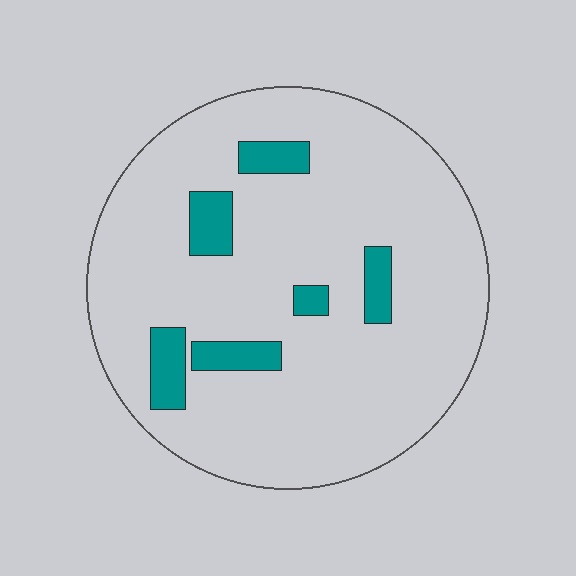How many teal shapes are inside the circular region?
6.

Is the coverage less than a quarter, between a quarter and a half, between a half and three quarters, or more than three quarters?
Less than a quarter.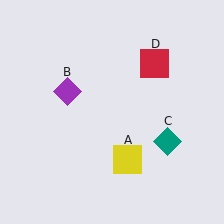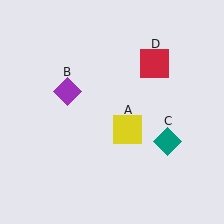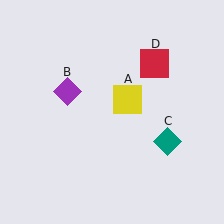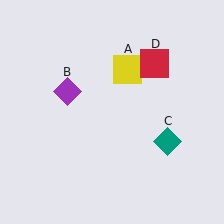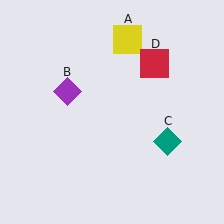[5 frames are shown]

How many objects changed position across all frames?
1 object changed position: yellow square (object A).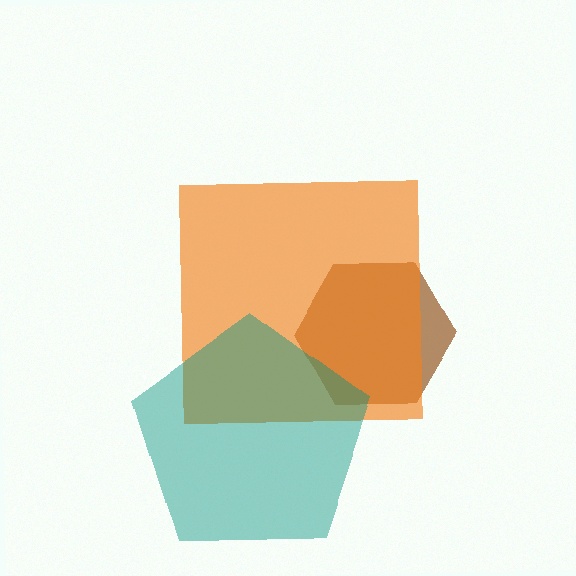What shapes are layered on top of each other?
The layered shapes are: a brown hexagon, an orange square, a teal pentagon.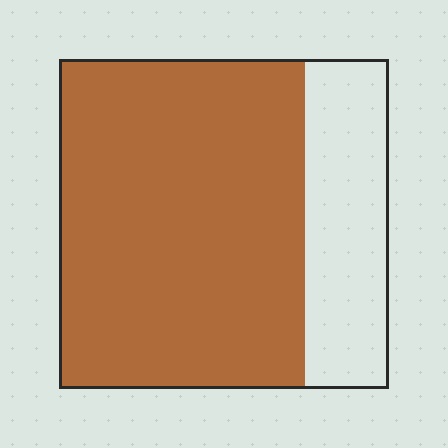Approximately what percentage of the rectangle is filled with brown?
Approximately 75%.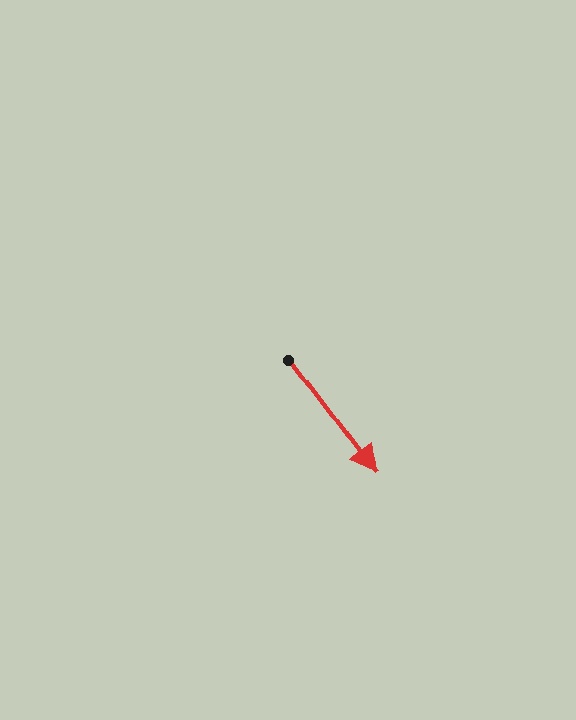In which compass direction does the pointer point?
Southeast.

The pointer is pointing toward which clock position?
Roughly 5 o'clock.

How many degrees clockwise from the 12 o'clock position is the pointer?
Approximately 143 degrees.